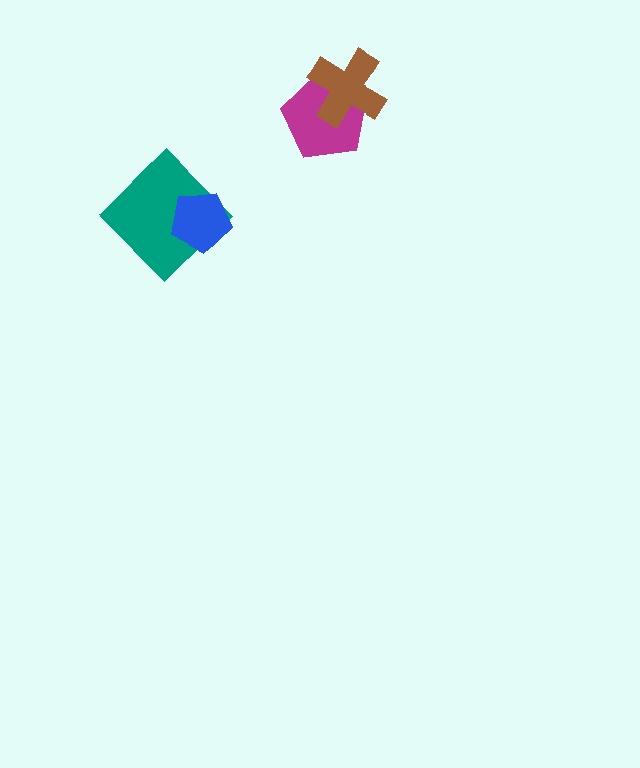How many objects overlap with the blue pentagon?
1 object overlaps with the blue pentagon.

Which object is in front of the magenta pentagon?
The brown cross is in front of the magenta pentagon.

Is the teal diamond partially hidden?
Yes, it is partially covered by another shape.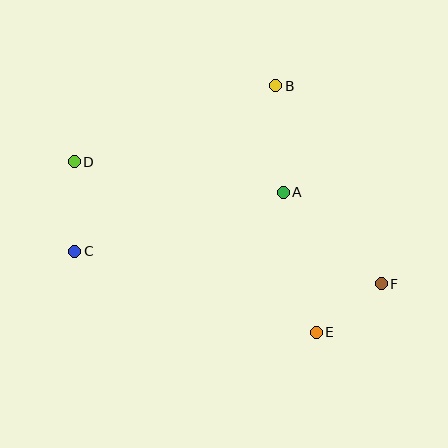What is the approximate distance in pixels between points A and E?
The distance between A and E is approximately 144 pixels.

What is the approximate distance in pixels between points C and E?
The distance between C and E is approximately 255 pixels.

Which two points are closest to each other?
Points E and F are closest to each other.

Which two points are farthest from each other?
Points D and F are farthest from each other.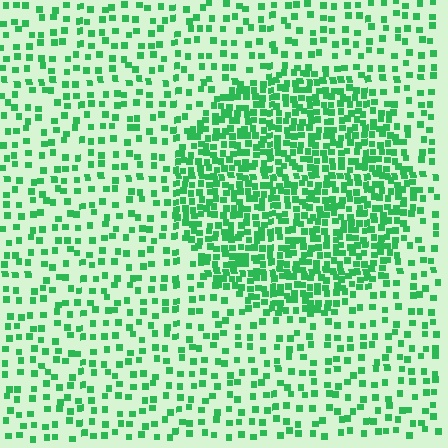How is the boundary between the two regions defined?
The boundary is defined by a change in element density (approximately 2.4x ratio). All elements are the same color, size, and shape.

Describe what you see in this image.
The image contains small green elements arranged at two different densities. A circle-shaped region is visible where the elements are more densely packed than the surrounding area.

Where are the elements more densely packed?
The elements are more densely packed inside the circle boundary.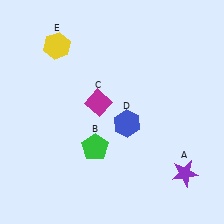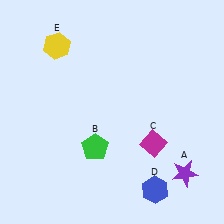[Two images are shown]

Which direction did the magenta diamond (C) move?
The magenta diamond (C) moved right.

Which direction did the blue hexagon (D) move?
The blue hexagon (D) moved down.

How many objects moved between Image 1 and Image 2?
2 objects moved between the two images.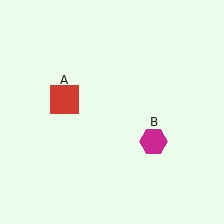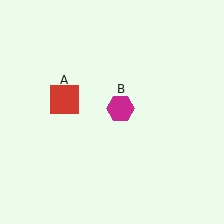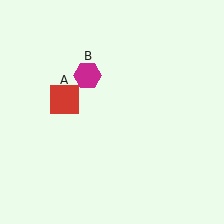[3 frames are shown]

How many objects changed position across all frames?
1 object changed position: magenta hexagon (object B).